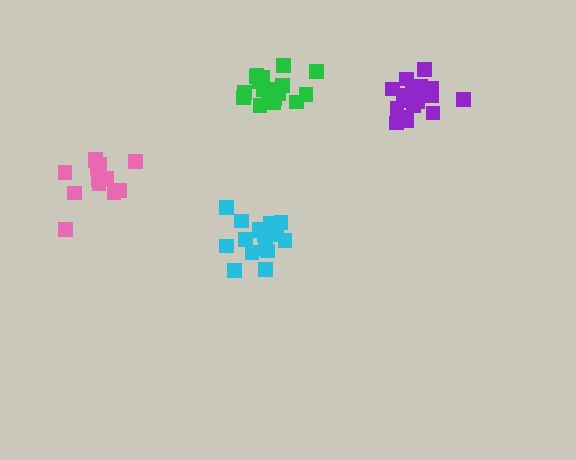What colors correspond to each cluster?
The clusters are colored: pink, cyan, purple, green.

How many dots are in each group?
Group 1: 14 dots, Group 2: 18 dots, Group 3: 18 dots, Group 4: 19 dots (69 total).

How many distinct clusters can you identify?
There are 4 distinct clusters.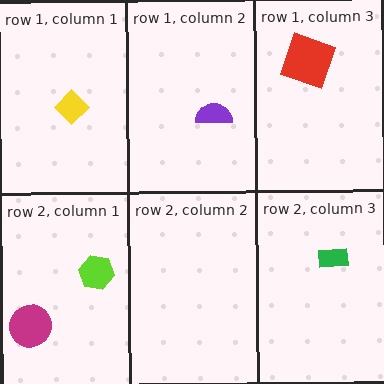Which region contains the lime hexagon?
The row 2, column 1 region.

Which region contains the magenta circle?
The row 2, column 1 region.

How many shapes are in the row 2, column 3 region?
1.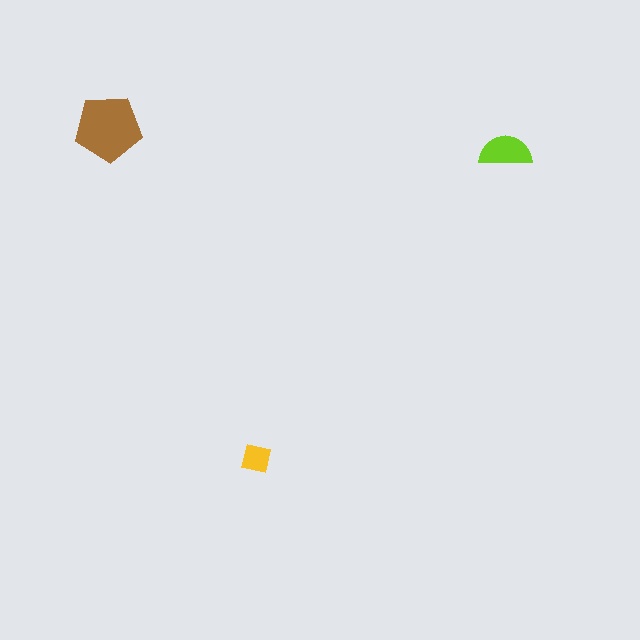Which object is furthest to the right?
The lime semicircle is rightmost.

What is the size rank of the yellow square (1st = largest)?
3rd.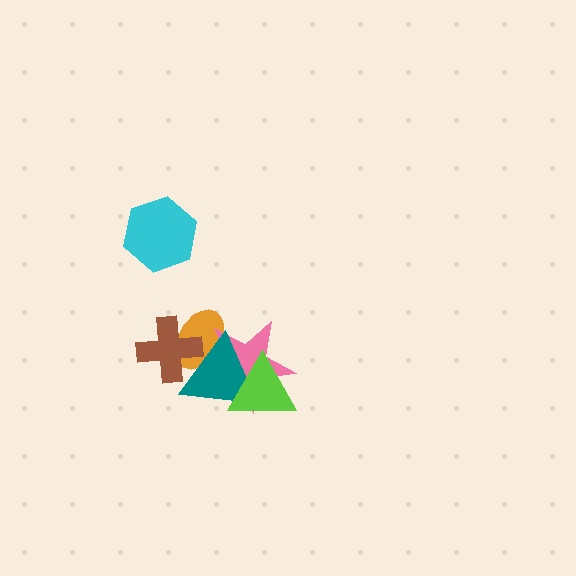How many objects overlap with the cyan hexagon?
0 objects overlap with the cyan hexagon.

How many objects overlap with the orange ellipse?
3 objects overlap with the orange ellipse.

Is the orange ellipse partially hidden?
Yes, it is partially covered by another shape.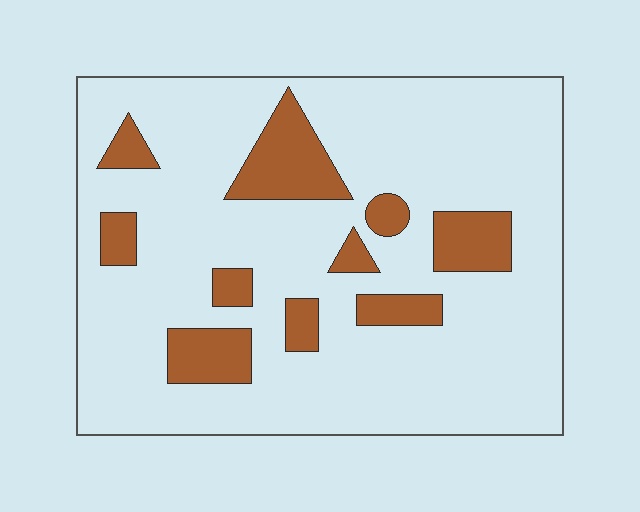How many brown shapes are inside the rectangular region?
10.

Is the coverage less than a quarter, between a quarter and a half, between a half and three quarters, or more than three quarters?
Less than a quarter.